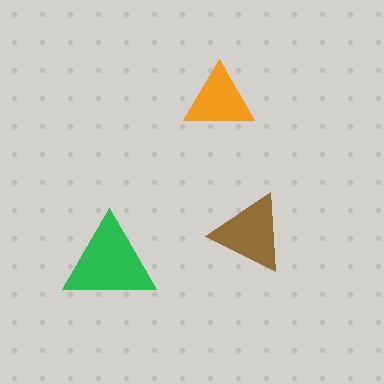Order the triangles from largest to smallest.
the green one, the brown one, the orange one.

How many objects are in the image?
There are 3 objects in the image.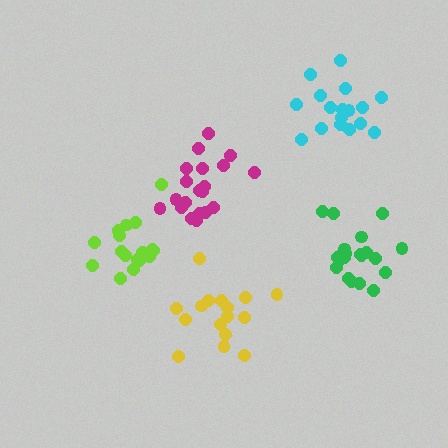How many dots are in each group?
Group 1: 20 dots, Group 2: 16 dots, Group 3: 17 dots, Group 4: 17 dots, Group 5: 21 dots (91 total).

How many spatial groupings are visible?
There are 5 spatial groupings.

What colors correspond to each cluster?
The clusters are colored: magenta, yellow, cyan, lime, green.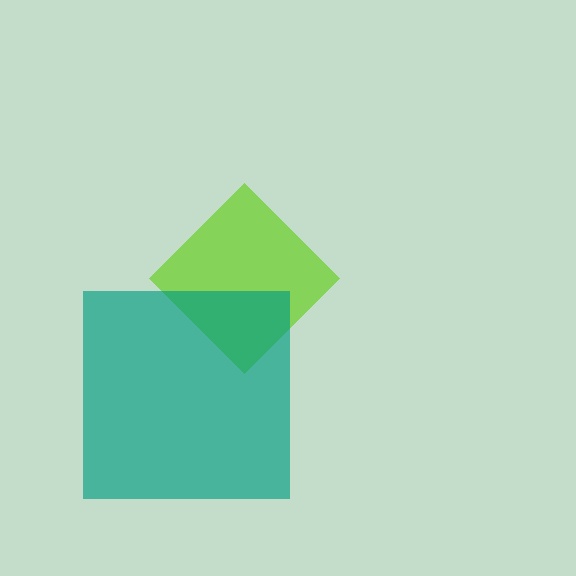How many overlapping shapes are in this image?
There are 2 overlapping shapes in the image.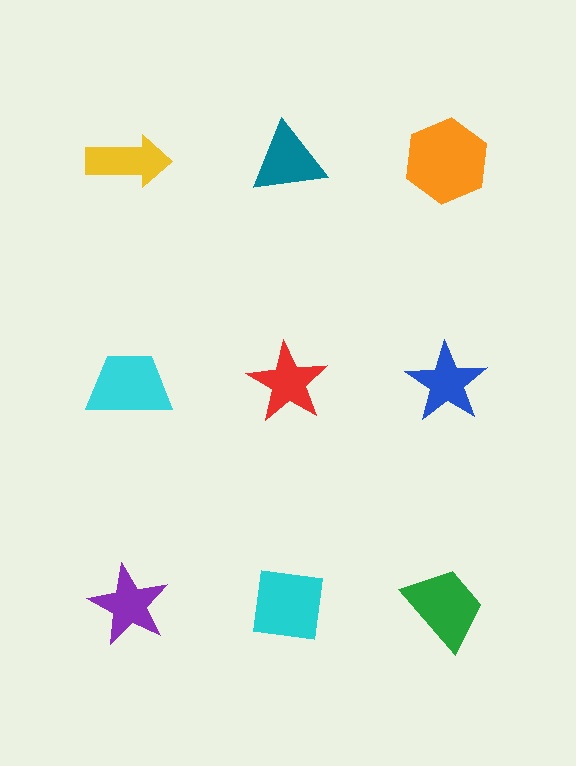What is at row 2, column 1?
A cyan trapezoid.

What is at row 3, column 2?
A cyan square.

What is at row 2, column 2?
A red star.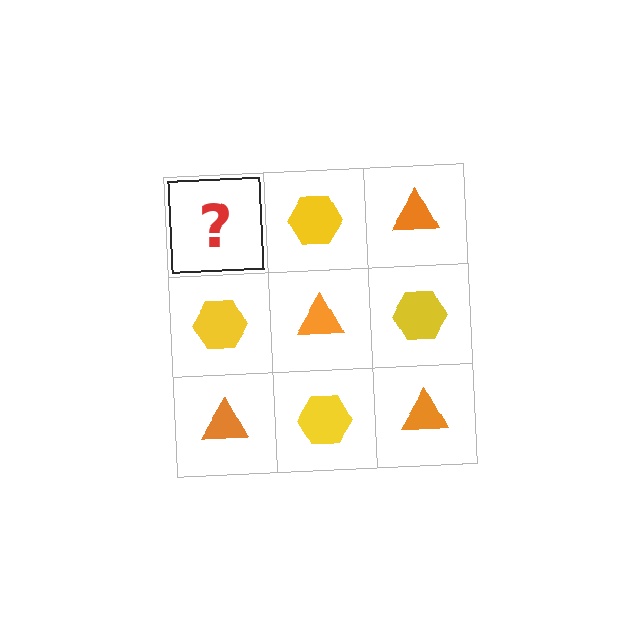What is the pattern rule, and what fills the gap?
The rule is that it alternates orange triangle and yellow hexagon in a checkerboard pattern. The gap should be filled with an orange triangle.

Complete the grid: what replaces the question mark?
The question mark should be replaced with an orange triangle.